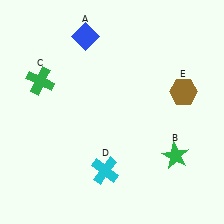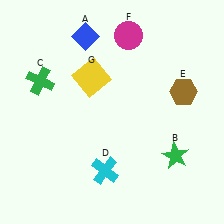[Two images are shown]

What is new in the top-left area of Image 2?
A yellow square (G) was added in the top-left area of Image 2.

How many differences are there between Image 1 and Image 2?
There are 2 differences between the two images.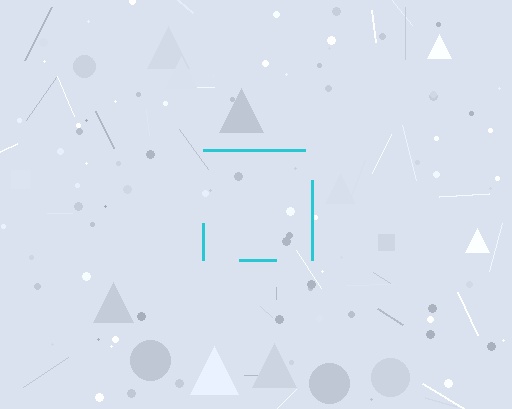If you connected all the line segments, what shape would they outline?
They would outline a square.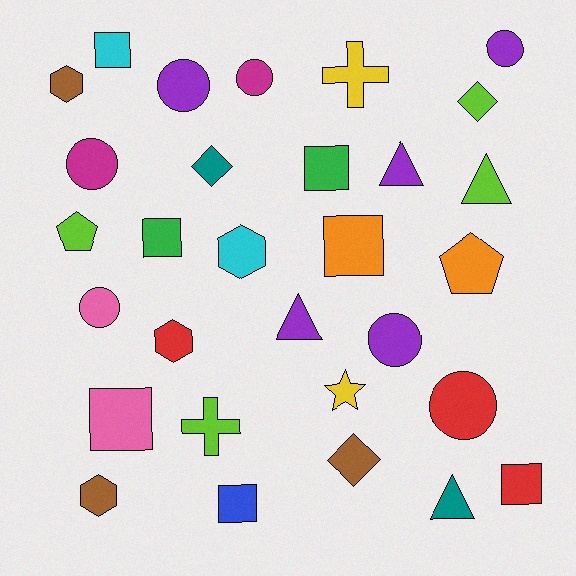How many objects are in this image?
There are 30 objects.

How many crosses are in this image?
There are 2 crosses.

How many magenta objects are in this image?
There are 2 magenta objects.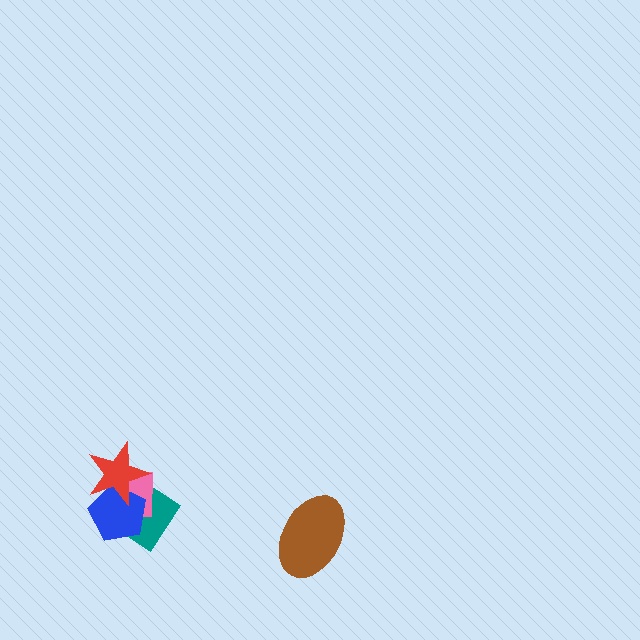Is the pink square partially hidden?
Yes, it is partially covered by another shape.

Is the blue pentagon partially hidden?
Yes, it is partially covered by another shape.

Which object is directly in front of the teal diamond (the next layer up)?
The pink square is directly in front of the teal diamond.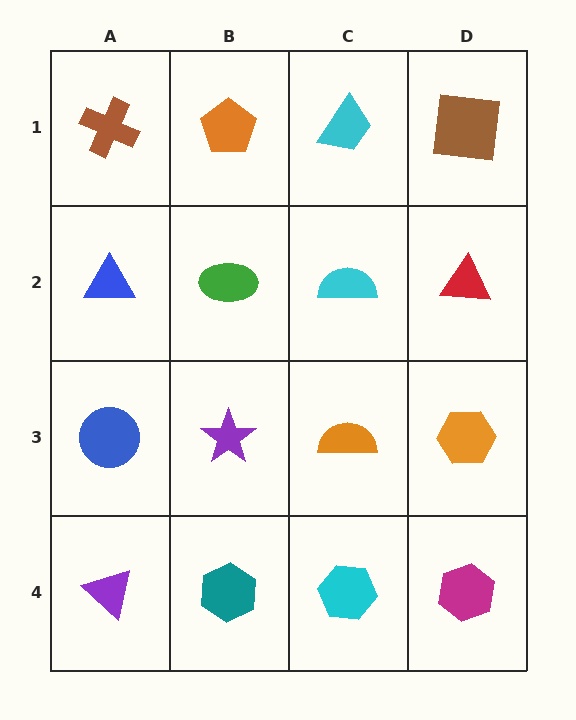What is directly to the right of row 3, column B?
An orange semicircle.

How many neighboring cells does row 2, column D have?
3.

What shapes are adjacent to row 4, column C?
An orange semicircle (row 3, column C), a teal hexagon (row 4, column B), a magenta hexagon (row 4, column D).